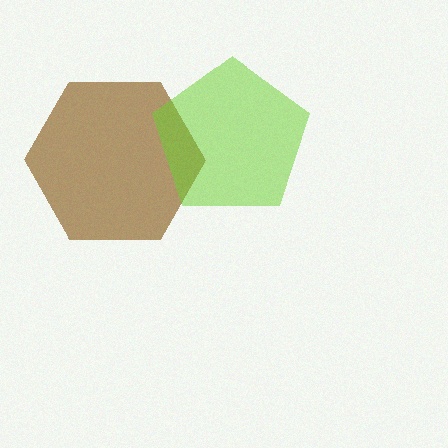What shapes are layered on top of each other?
The layered shapes are: a brown hexagon, a lime pentagon.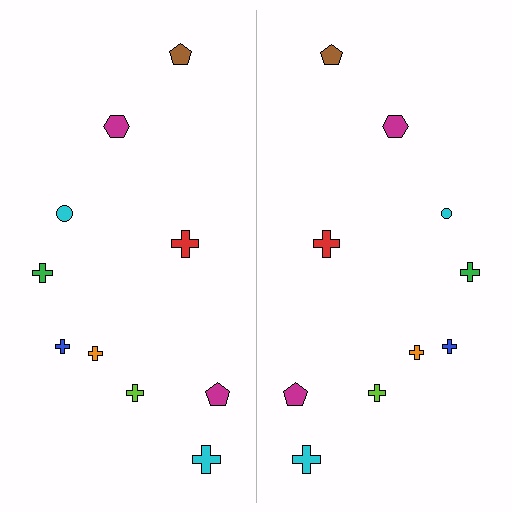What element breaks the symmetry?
The cyan circle on the right side has a different size than its mirror counterpart.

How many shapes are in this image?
There are 20 shapes in this image.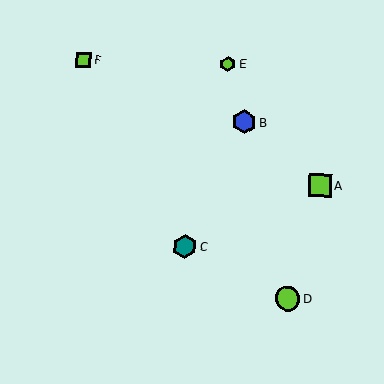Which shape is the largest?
The lime circle (labeled D) is the largest.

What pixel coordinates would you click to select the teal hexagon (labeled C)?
Click at (185, 247) to select the teal hexagon C.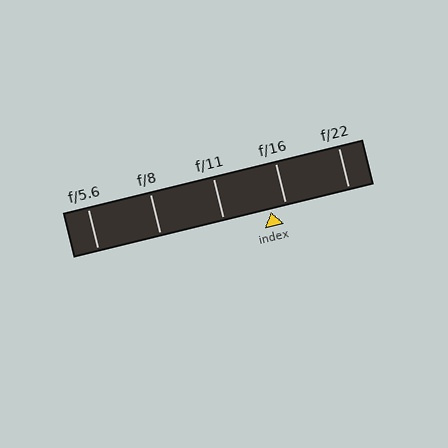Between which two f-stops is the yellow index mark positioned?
The index mark is between f/11 and f/16.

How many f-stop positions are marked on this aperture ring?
There are 5 f-stop positions marked.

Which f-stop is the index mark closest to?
The index mark is closest to f/16.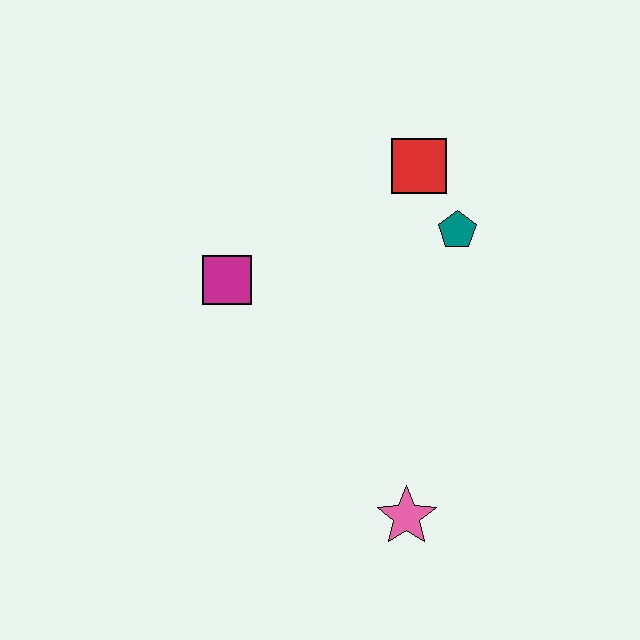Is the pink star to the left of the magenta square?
No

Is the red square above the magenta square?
Yes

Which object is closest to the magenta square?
The red square is closest to the magenta square.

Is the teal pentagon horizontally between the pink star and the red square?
No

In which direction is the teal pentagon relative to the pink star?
The teal pentagon is above the pink star.